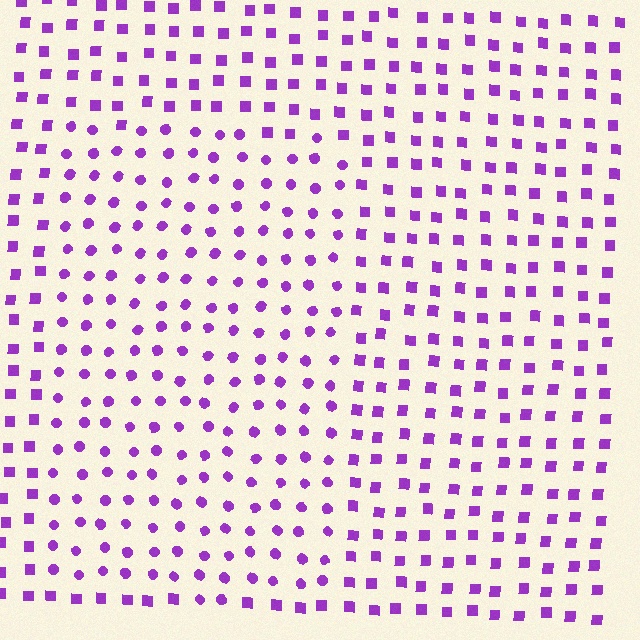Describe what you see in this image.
The image is filled with small purple elements arranged in a uniform grid. A rectangle-shaped region contains circles, while the surrounding area contains squares. The boundary is defined purely by the change in element shape.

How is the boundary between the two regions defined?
The boundary is defined by a change in element shape: circles inside vs. squares outside. All elements share the same color and spacing.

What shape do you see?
I see a rectangle.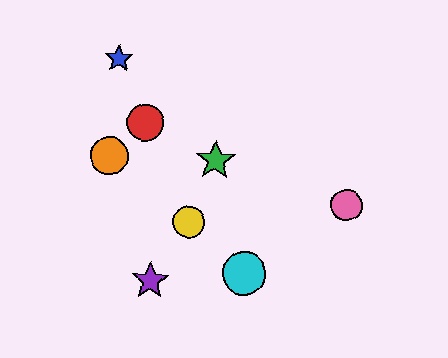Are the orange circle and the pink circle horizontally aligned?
No, the orange circle is at y≈156 and the pink circle is at y≈205.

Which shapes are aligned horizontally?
The green star, the orange circle are aligned horizontally.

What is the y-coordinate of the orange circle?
The orange circle is at y≈156.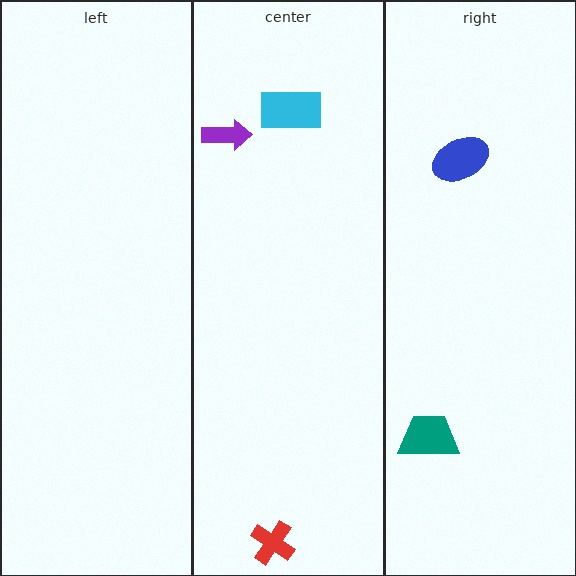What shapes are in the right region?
The teal trapezoid, the blue ellipse.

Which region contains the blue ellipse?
The right region.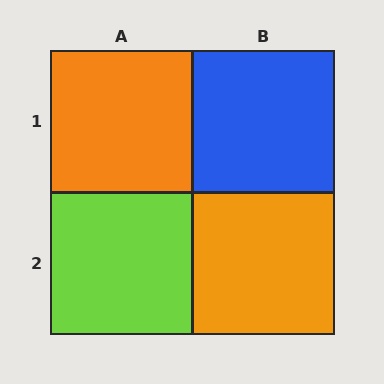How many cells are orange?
2 cells are orange.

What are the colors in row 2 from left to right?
Lime, orange.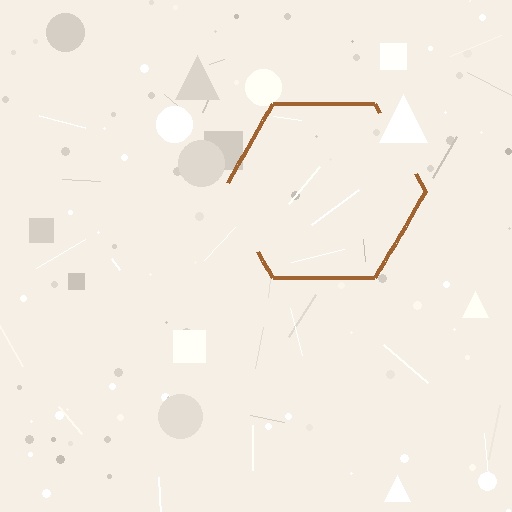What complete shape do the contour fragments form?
The contour fragments form a hexagon.